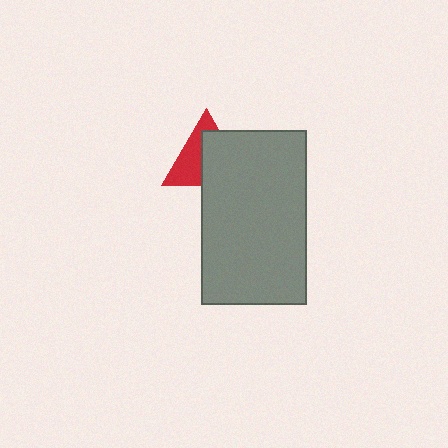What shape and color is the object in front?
The object in front is a gray rectangle.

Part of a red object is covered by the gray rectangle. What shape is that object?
It is a triangle.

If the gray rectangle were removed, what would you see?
You would see the complete red triangle.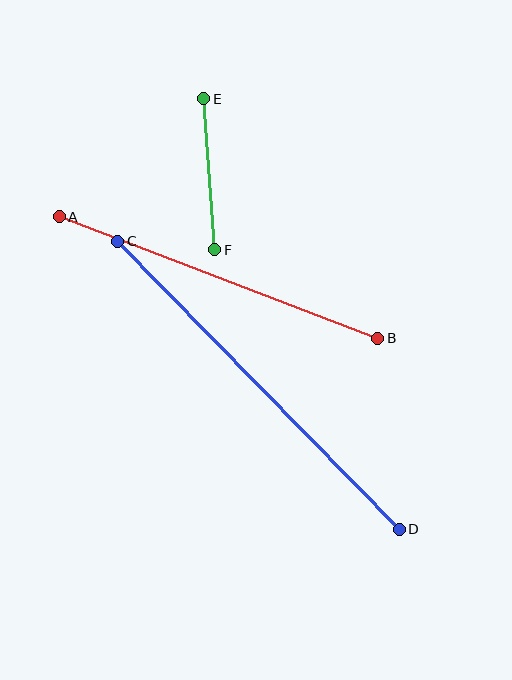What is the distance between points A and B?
The distance is approximately 341 pixels.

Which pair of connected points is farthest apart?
Points C and D are farthest apart.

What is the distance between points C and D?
The distance is approximately 403 pixels.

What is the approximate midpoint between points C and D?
The midpoint is at approximately (258, 385) pixels.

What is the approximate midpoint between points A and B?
The midpoint is at approximately (219, 278) pixels.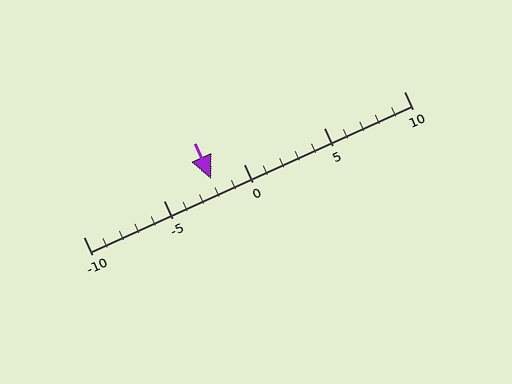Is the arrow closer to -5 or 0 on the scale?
The arrow is closer to 0.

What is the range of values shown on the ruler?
The ruler shows values from -10 to 10.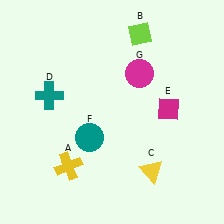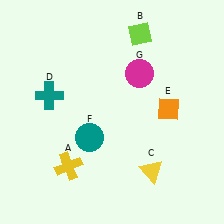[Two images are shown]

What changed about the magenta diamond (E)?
In Image 1, E is magenta. In Image 2, it changed to orange.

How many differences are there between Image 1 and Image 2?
There is 1 difference between the two images.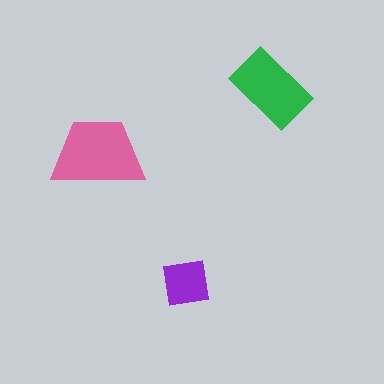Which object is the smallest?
The purple square.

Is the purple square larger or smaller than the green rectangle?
Smaller.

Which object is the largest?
The pink trapezoid.